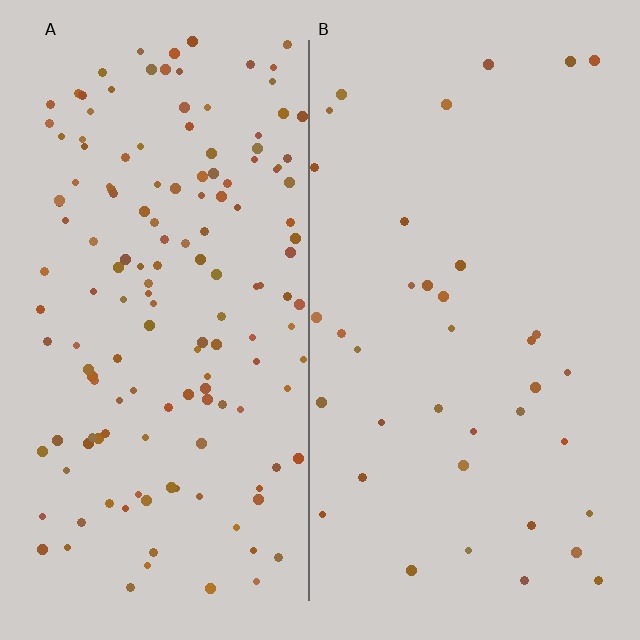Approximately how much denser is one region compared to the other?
Approximately 4.1× — region A over region B.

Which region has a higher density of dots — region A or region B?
A (the left).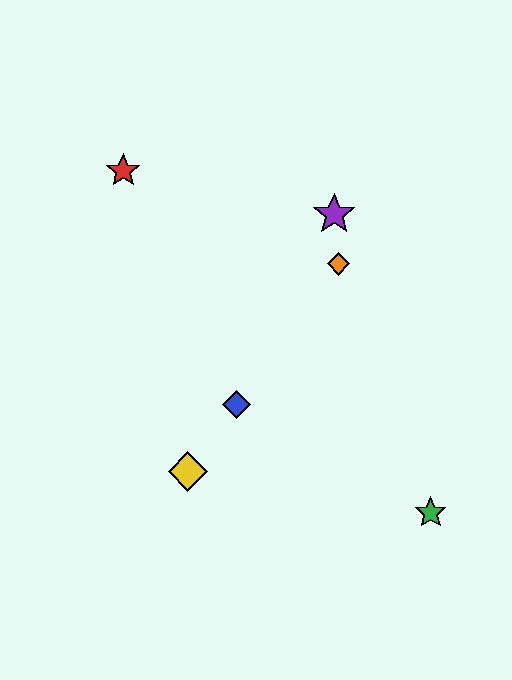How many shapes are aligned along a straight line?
3 shapes (the blue diamond, the yellow diamond, the orange diamond) are aligned along a straight line.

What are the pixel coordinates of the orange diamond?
The orange diamond is at (339, 264).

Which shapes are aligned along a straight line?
The blue diamond, the yellow diamond, the orange diamond are aligned along a straight line.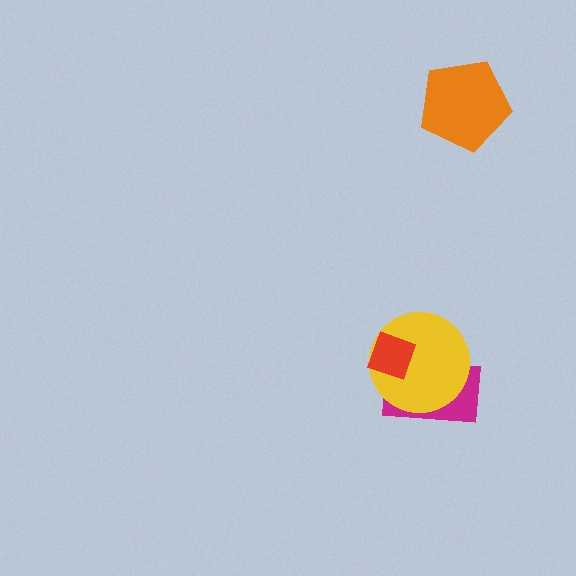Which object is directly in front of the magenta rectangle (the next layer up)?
The yellow circle is directly in front of the magenta rectangle.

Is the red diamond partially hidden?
No, no other shape covers it.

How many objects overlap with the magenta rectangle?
2 objects overlap with the magenta rectangle.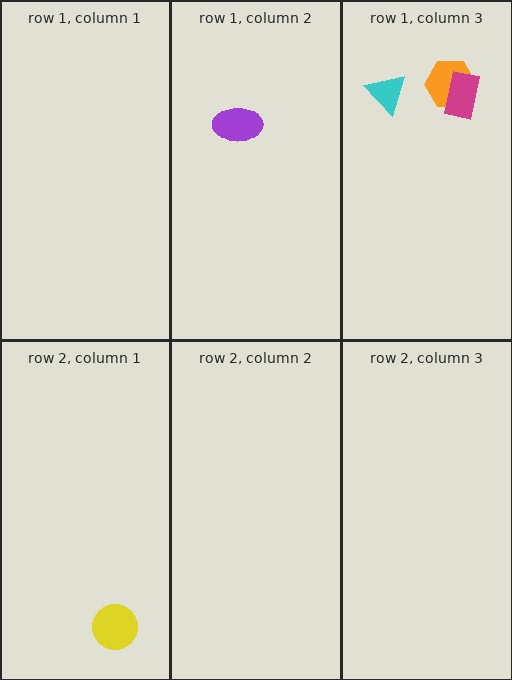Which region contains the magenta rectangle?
The row 1, column 3 region.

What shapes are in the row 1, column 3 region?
The cyan triangle, the orange hexagon, the magenta rectangle.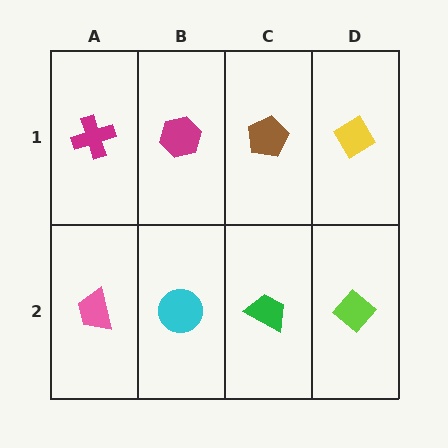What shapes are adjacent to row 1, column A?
A pink trapezoid (row 2, column A), a magenta hexagon (row 1, column B).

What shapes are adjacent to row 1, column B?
A cyan circle (row 2, column B), a magenta cross (row 1, column A), a brown pentagon (row 1, column C).